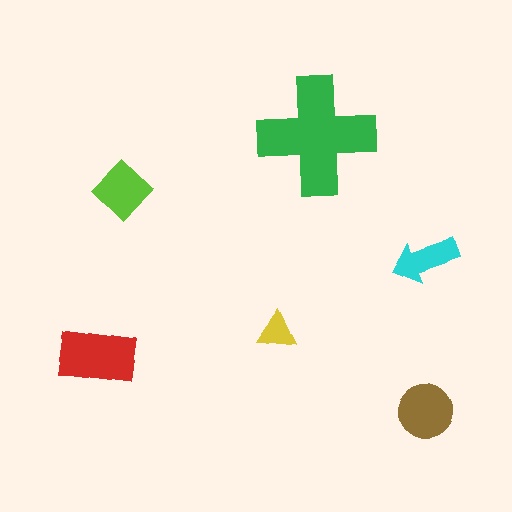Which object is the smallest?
The yellow triangle.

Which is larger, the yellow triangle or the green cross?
The green cross.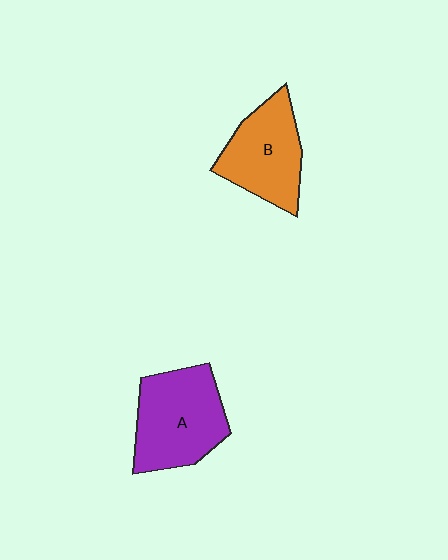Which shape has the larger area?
Shape A (purple).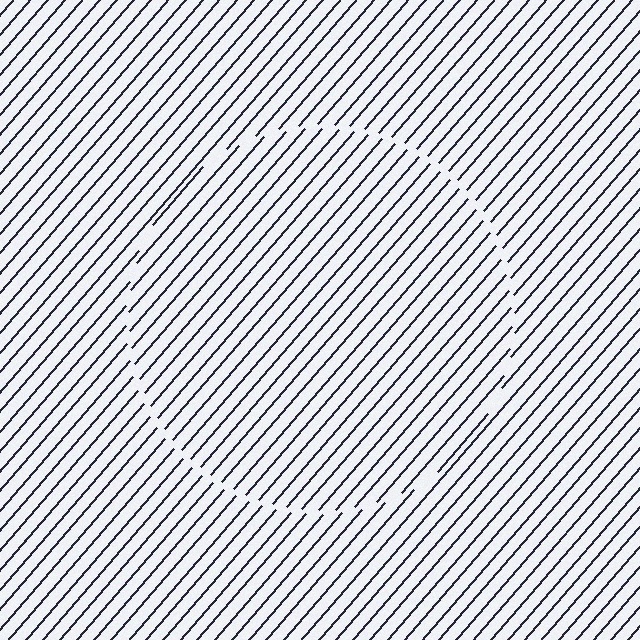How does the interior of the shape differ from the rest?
The interior of the shape contains the same grating, shifted by half a period — the contour is defined by the phase discontinuity where line-ends from the inner and outer gratings abut.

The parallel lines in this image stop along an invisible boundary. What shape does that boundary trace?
An illusory circle. The interior of the shape contains the same grating, shifted by half a period — the contour is defined by the phase discontinuity where line-ends from the inner and outer gratings abut.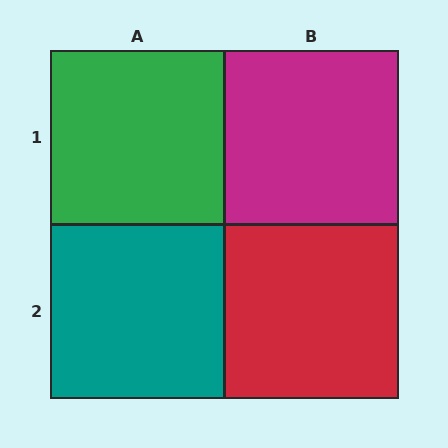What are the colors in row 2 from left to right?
Teal, red.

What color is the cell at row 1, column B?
Magenta.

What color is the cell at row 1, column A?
Green.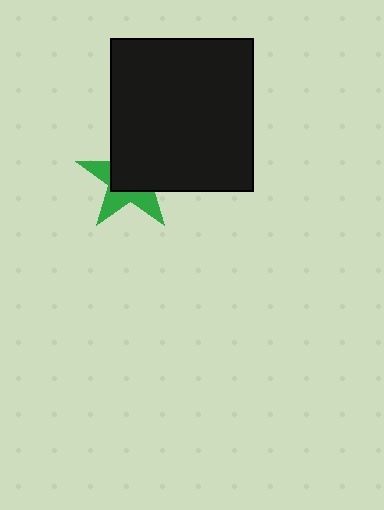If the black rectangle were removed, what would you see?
You would see the complete green star.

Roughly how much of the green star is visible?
A small part of it is visible (roughly 42%).